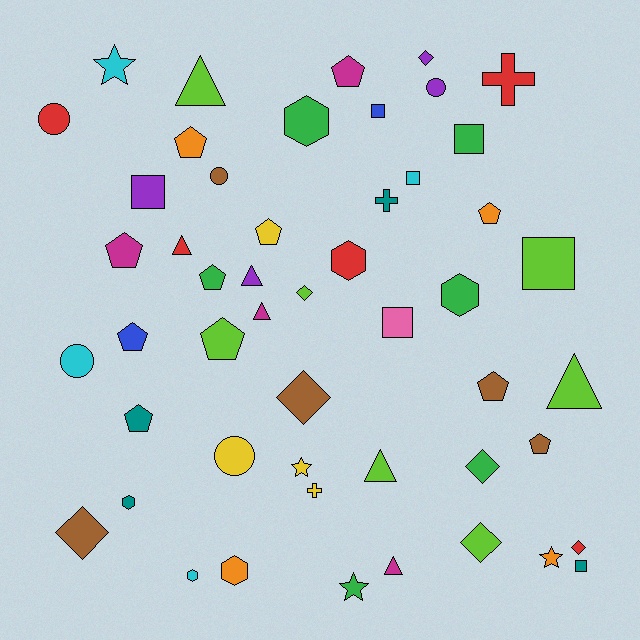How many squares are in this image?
There are 7 squares.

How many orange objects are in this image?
There are 4 orange objects.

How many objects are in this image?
There are 50 objects.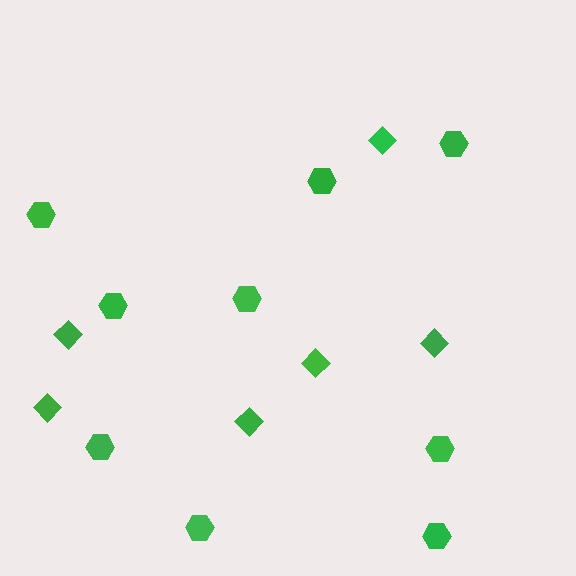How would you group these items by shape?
There are 2 groups: one group of diamonds (6) and one group of hexagons (9).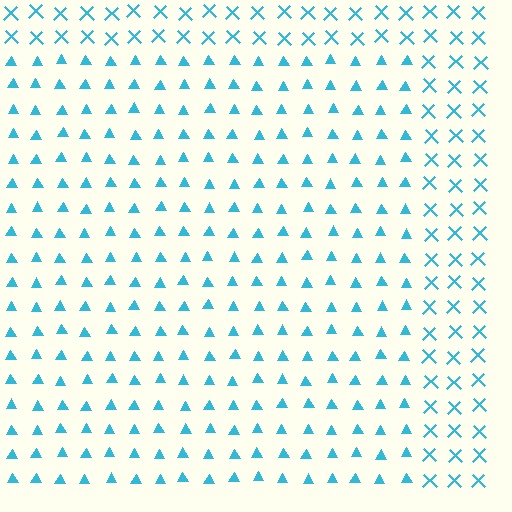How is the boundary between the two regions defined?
The boundary is defined by a change in element shape: triangles inside vs. X marks outside. All elements share the same color and spacing.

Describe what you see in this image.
The image is filled with small cyan elements arranged in a uniform grid. A rectangle-shaped region contains triangles, while the surrounding area contains X marks. The boundary is defined purely by the change in element shape.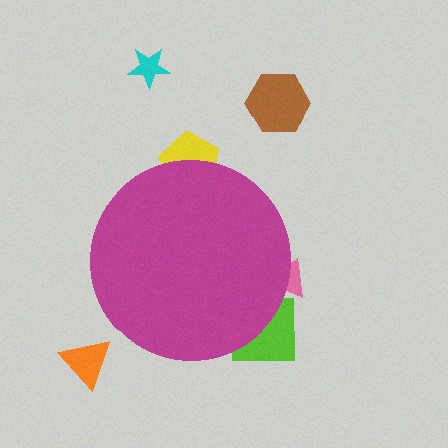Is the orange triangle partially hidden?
No, the orange triangle is fully visible.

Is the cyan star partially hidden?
No, the cyan star is fully visible.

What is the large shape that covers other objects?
A magenta circle.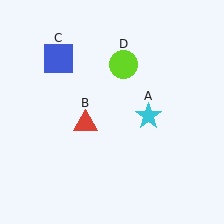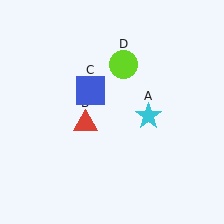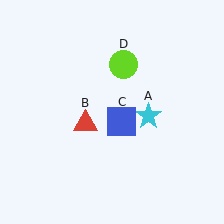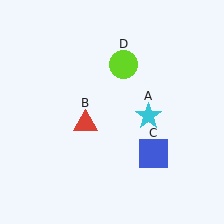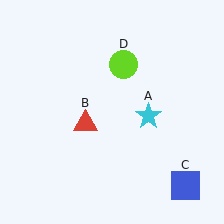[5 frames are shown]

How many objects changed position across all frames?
1 object changed position: blue square (object C).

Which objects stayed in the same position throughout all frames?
Cyan star (object A) and red triangle (object B) and lime circle (object D) remained stationary.